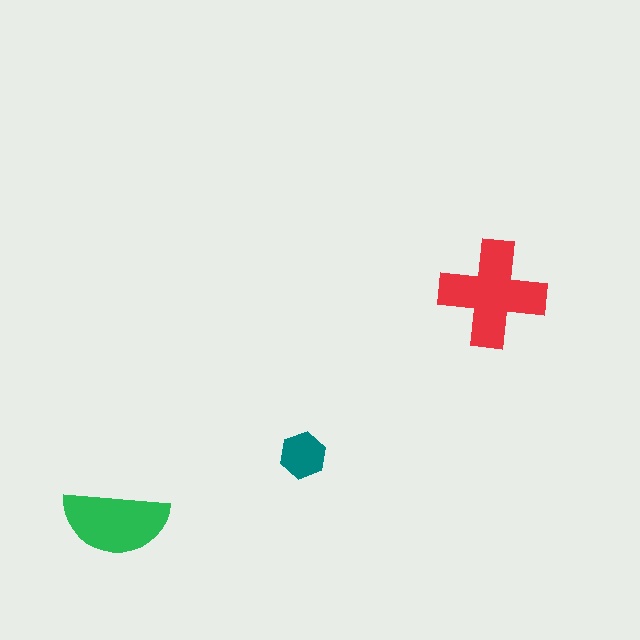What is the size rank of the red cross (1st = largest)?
1st.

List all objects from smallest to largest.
The teal hexagon, the green semicircle, the red cross.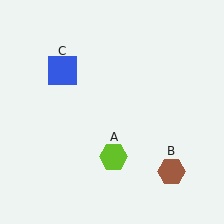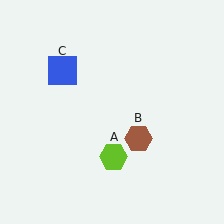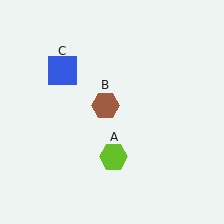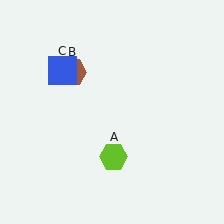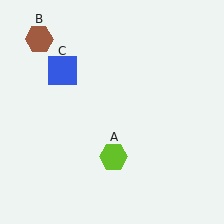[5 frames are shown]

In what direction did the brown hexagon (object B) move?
The brown hexagon (object B) moved up and to the left.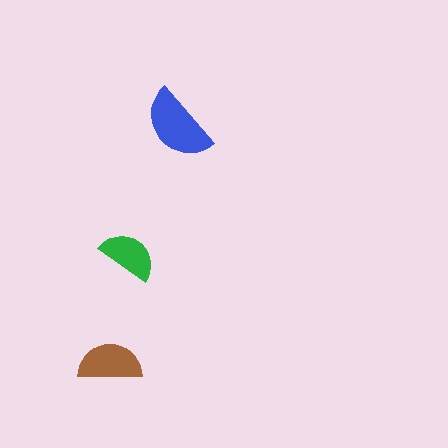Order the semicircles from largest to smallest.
the blue one, the brown one, the green one.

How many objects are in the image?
There are 3 objects in the image.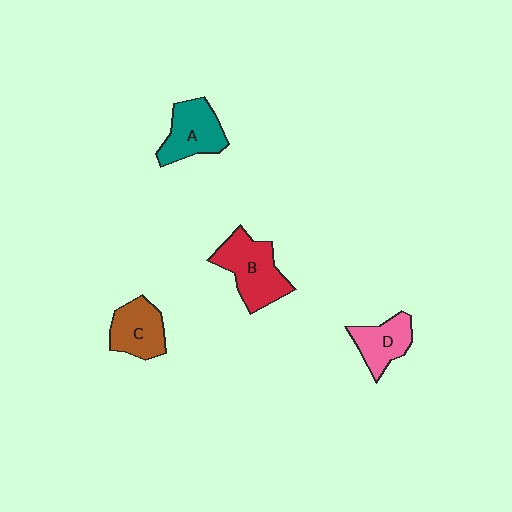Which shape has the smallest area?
Shape D (pink).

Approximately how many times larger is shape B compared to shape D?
Approximately 1.5 times.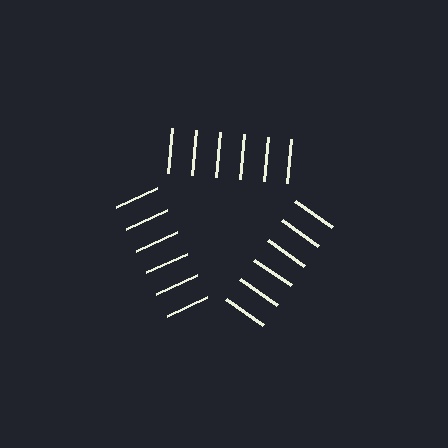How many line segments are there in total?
18 — 6 along each of the 3 edges.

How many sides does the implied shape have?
3 sides — the line-ends trace a triangle.